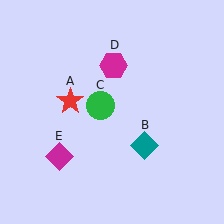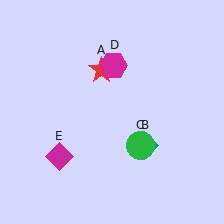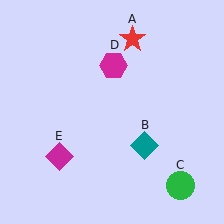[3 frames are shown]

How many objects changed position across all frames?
2 objects changed position: red star (object A), green circle (object C).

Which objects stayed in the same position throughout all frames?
Teal diamond (object B) and magenta hexagon (object D) and magenta diamond (object E) remained stationary.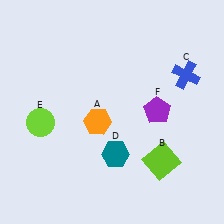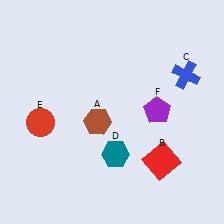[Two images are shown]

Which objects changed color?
A changed from orange to brown. B changed from lime to red. E changed from lime to red.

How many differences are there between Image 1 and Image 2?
There are 3 differences between the two images.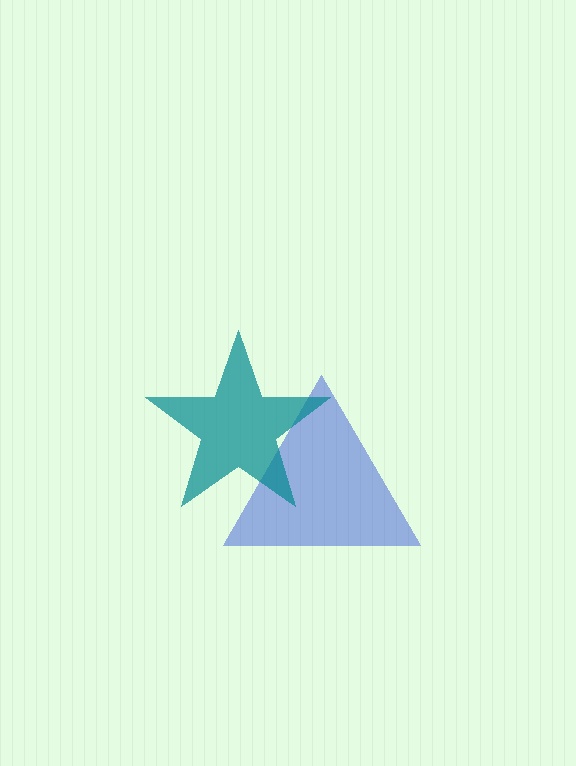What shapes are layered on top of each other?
The layered shapes are: a blue triangle, a teal star.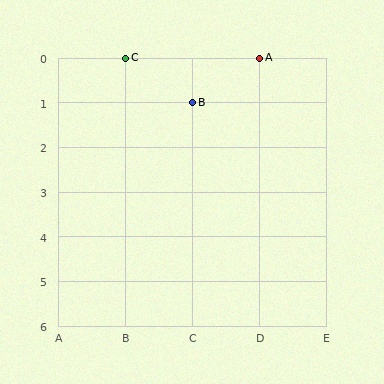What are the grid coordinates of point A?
Point A is at grid coordinates (D, 0).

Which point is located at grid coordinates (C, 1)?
Point B is at (C, 1).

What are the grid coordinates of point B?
Point B is at grid coordinates (C, 1).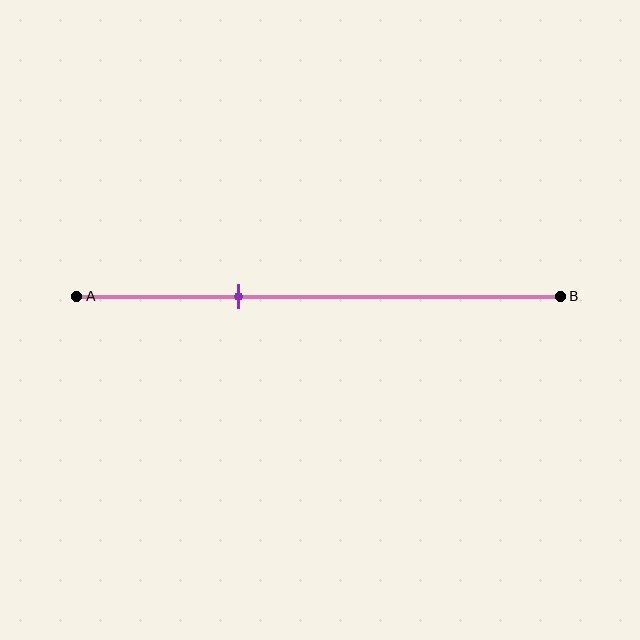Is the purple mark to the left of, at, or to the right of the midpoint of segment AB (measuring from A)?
The purple mark is to the left of the midpoint of segment AB.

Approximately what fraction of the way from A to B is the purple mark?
The purple mark is approximately 35% of the way from A to B.